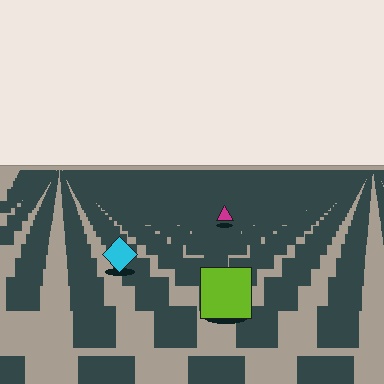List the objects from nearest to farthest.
From nearest to farthest: the lime square, the cyan diamond, the magenta triangle.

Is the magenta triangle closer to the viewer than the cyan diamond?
No. The cyan diamond is closer — you can tell from the texture gradient: the ground texture is coarser near it.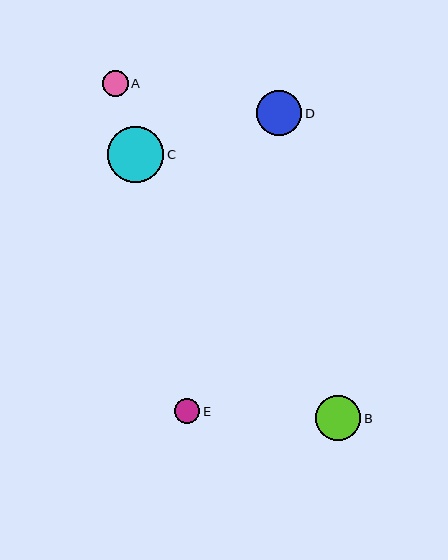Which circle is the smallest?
Circle E is the smallest with a size of approximately 25 pixels.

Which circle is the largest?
Circle C is the largest with a size of approximately 56 pixels.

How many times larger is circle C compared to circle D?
Circle C is approximately 1.3 times the size of circle D.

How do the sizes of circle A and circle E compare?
Circle A and circle E are approximately the same size.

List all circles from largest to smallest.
From largest to smallest: C, B, D, A, E.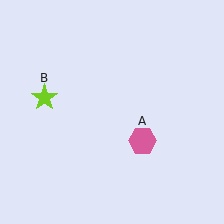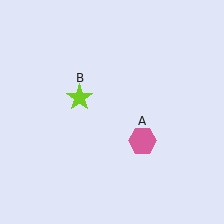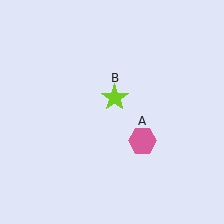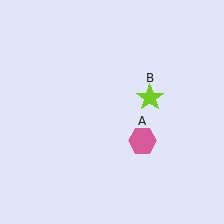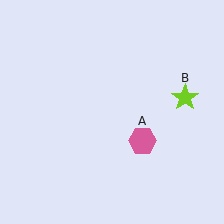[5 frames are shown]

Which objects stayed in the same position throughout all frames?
Pink hexagon (object A) remained stationary.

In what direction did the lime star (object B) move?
The lime star (object B) moved right.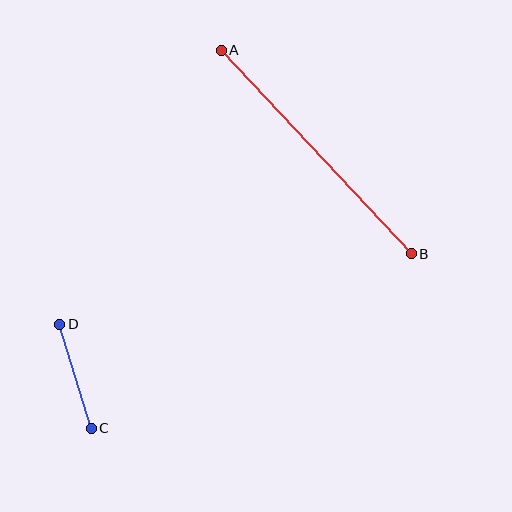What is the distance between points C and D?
The distance is approximately 109 pixels.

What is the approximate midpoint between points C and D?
The midpoint is at approximately (75, 376) pixels.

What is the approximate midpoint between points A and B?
The midpoint is at approximately (316, 152) pixels.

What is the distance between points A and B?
The distance is approximately 279 pixels.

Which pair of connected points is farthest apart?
Points A and B are farthest apart.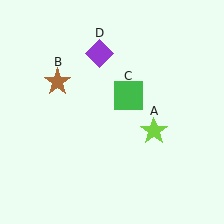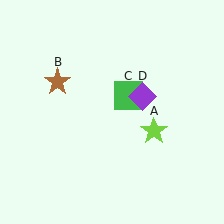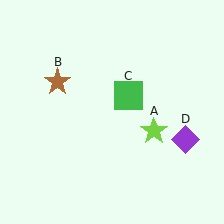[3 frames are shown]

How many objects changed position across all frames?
1 object changed position: purple diamond (object D).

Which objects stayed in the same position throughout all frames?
Lime star (object A) and brown star (object B) and green square (object C) remained stationary.